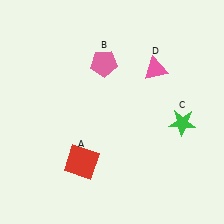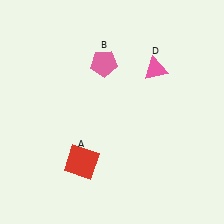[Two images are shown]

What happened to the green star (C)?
The green star (C) was removed in Image 2. It was in the bottom-right area of Image 1.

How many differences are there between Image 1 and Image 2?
There is 1 difference between the two images.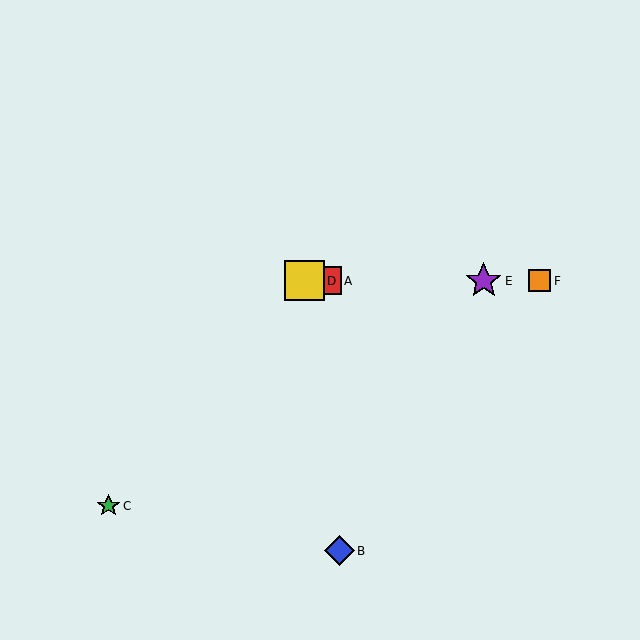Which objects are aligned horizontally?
Objects A, D, E, F are aligned horizontally.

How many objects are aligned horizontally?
4 objects (A, D, E, F) are aligned horizontally.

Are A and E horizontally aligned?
Yes, both are at y≈281.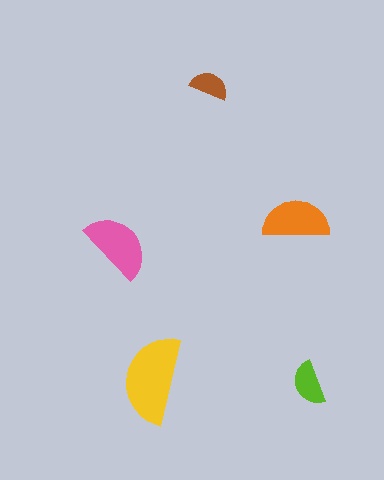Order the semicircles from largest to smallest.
the yellow one, the pink one, the orange one, the lime one, the brown one.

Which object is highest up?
The brown semicircle is topmost.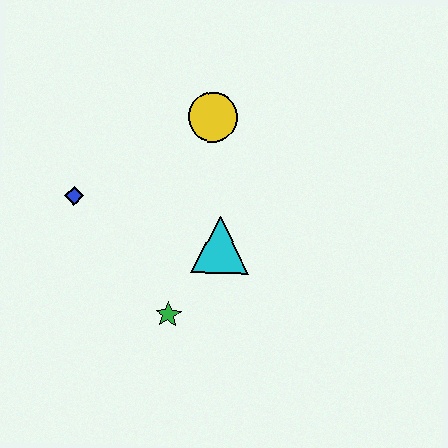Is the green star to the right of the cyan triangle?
No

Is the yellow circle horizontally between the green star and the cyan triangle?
Yes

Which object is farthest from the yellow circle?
The green star is farthest from the yellow circle.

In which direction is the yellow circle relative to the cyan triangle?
The yellow circle is above the cyan triangle.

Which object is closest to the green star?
The cyan triangle is closest to the green star.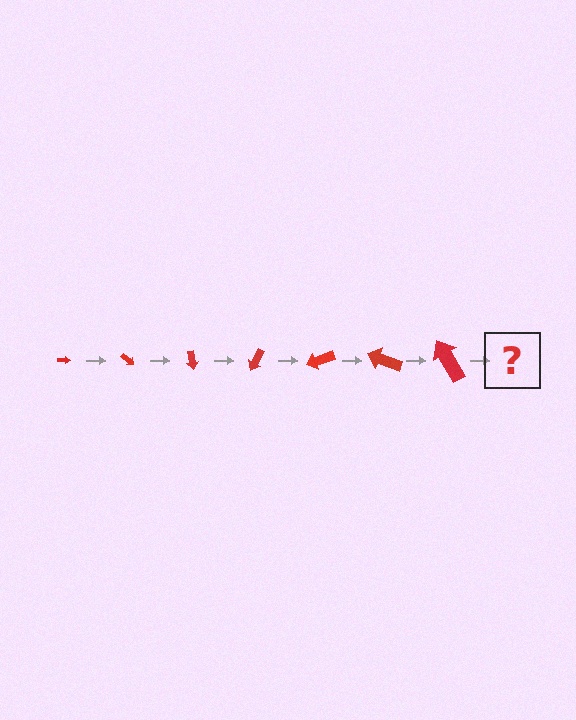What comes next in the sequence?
The next element should be an arrow, larger than the previous one and rotated 280 degrees from the start.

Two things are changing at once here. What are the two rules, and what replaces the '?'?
The two rules are that the arrow grows larger each step and it rotates 40 degrees each step. The '?' should be an arrow, larger than the previous one and rotated 280 degrees from the start.